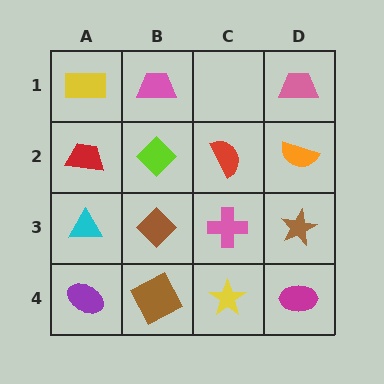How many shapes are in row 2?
4 shapes.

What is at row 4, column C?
A yellow star.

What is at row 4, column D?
A magenta ellipse.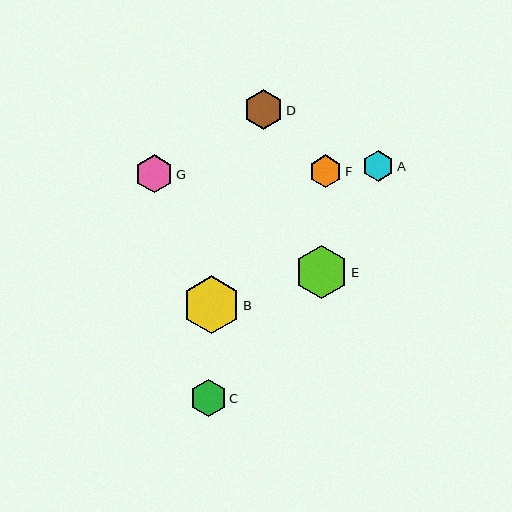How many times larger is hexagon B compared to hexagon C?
Hexagon B is approximately 1.6 times the size of hexagon C.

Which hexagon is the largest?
Hexagon B is the largest with a size of approximately 58 pixels.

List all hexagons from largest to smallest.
From largest to smallest: B, E, D, G, C, F, A.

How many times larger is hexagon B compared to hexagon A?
Hexagon B is approximately 1.9 times the size of hexagon A.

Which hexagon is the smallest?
Hexagon A is the smallest with a size of approximately 31 pixels.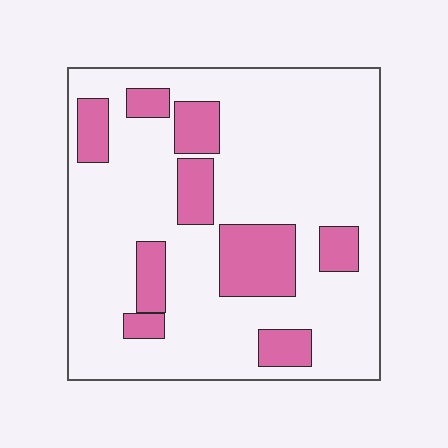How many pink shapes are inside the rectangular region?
9.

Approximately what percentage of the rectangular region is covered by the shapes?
Approximately 20%.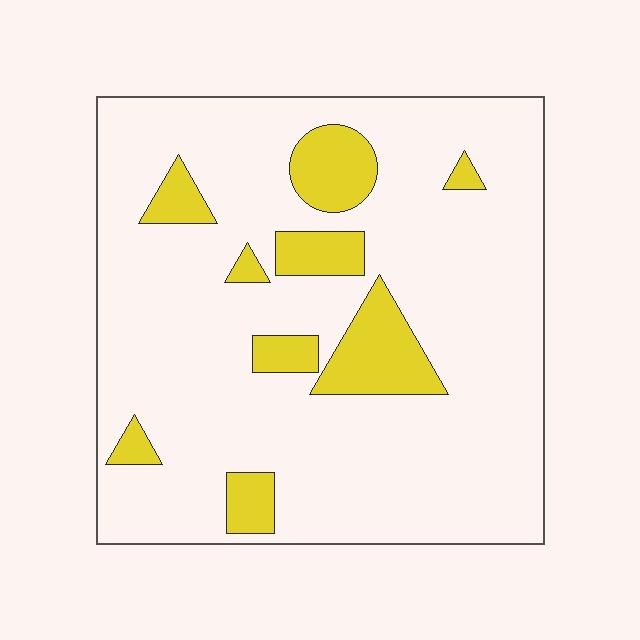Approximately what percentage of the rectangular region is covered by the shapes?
Approximately 15%.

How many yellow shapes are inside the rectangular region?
9.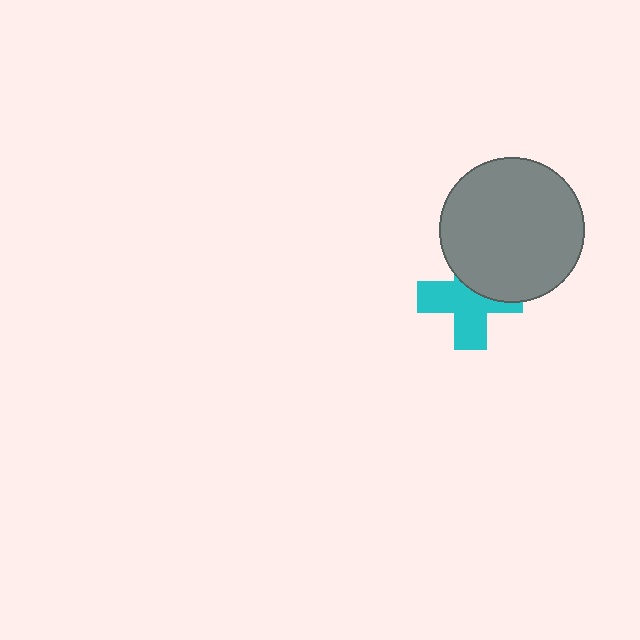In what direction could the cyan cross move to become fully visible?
The cyan cross could move down. That would shift it out from behind the gray circle entirely.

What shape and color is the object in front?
The object in front is a gray circle.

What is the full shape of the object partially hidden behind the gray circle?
The partially hidden object is a cyan cross.